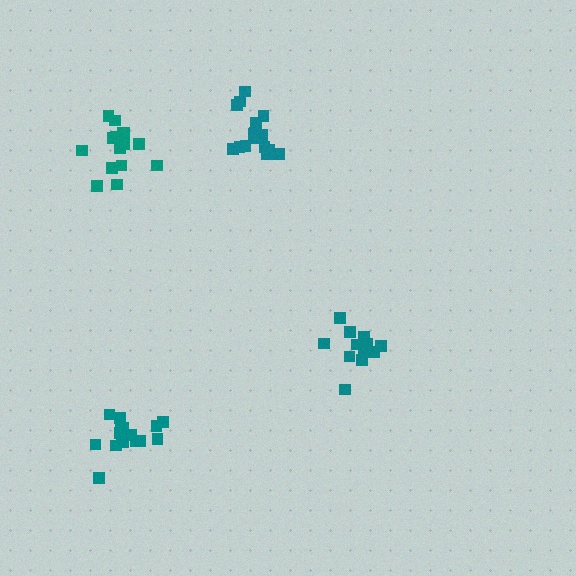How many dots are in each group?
Group 1: 16 dots, Group 2: 13 dots, Group 3: 15 dots, Group 4: 16 dots (60 total).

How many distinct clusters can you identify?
There are 4 distinct clusters.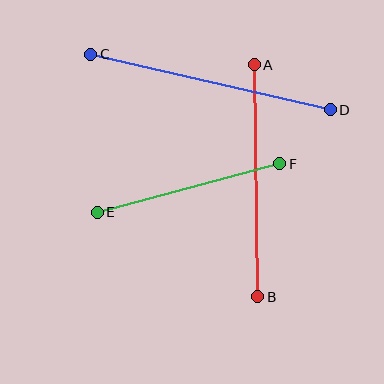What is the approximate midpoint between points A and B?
The midpoint is at approximately (256, 181) pixels.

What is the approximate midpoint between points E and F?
The midpoint is at approximately (188, 188) pixels.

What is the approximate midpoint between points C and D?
The midpoint is at approximately (210, 82) pixels.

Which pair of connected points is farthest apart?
Points C and D are farthest apart.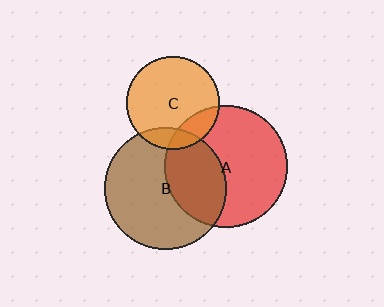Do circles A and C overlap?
Yes.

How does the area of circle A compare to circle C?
Approximately 1.7 times.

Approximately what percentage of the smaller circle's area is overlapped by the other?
Approximately 20%.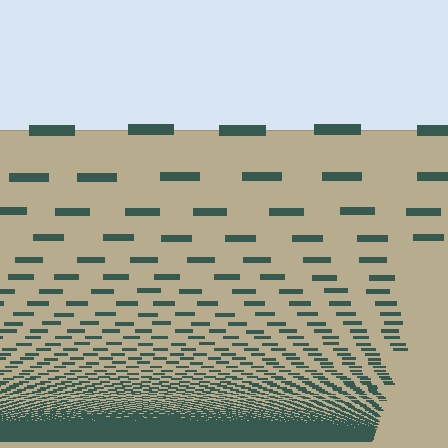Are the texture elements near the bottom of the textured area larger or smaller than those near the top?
Smaller. The gradient is inverted — elements near the bottom are smaller and denser.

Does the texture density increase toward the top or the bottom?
Density increases toward the bottom.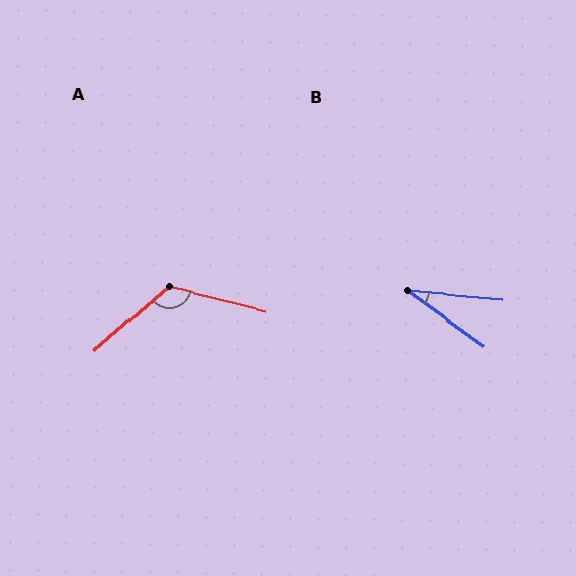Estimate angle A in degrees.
Approximately 125 degrees.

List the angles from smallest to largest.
B (31°), A (125°).